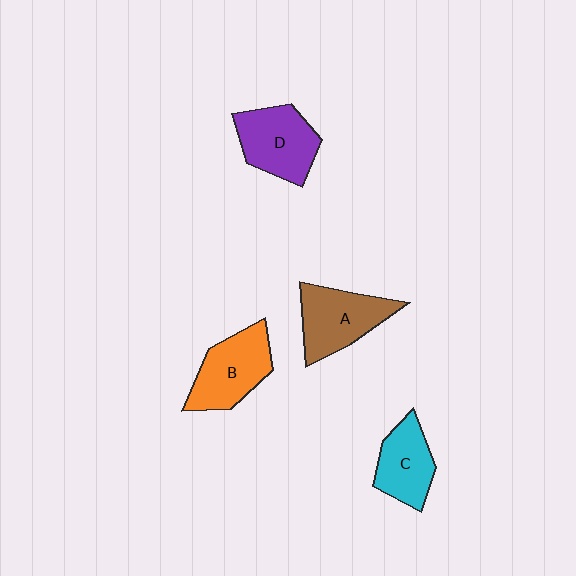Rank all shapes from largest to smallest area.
From largest to smallest: D (purple), A (brown), B (orange), C (cyan).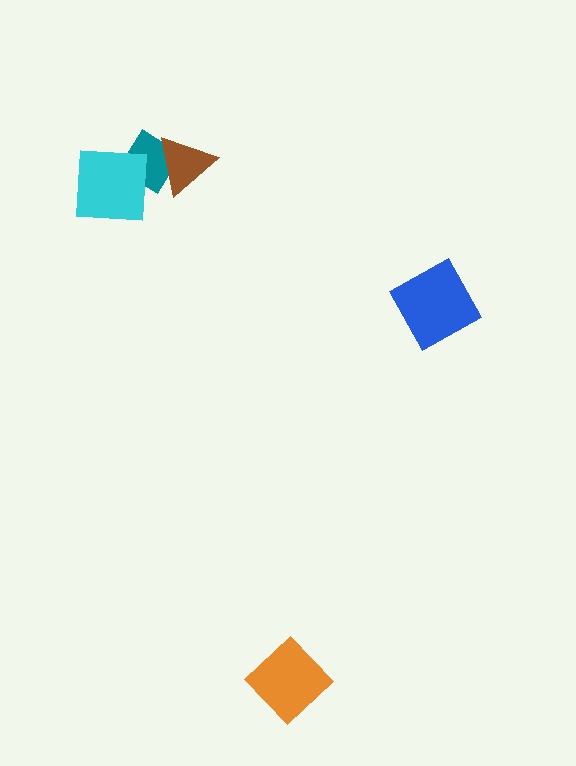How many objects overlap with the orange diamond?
0 objects overlap with the orange diamond.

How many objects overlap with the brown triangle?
1 object overlaps with the brown triangle.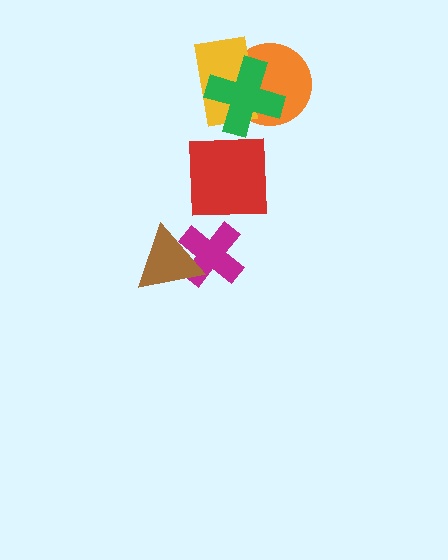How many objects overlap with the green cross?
2 objects overlap with the green cross.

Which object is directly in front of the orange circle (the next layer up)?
The yellow rectangle is directly in front of the orange circle.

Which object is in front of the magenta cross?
The brown triangle is in front of the magenta cross.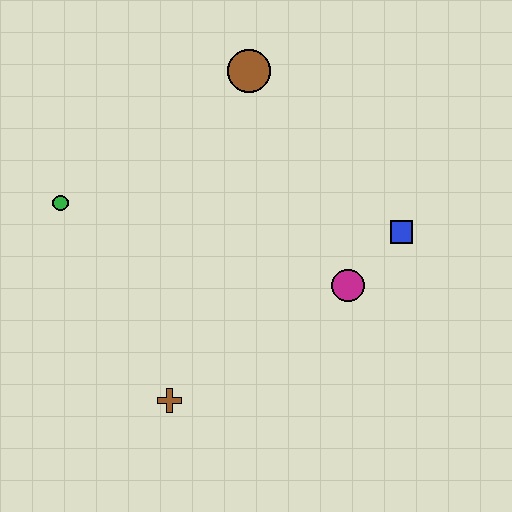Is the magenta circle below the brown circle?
Yes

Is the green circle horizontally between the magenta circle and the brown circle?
No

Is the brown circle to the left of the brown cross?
No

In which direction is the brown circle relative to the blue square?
The brown circle is above the blue square.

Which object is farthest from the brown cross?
The brown circle is farthest from the brown cross.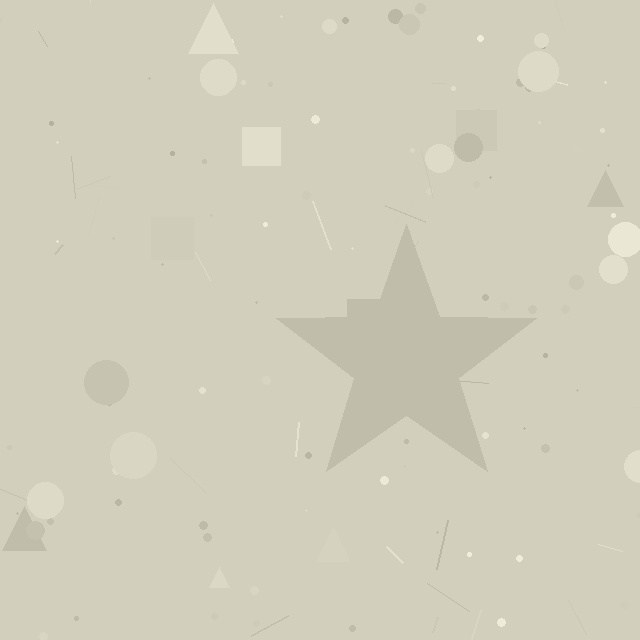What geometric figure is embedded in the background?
A star is embedded in the background.